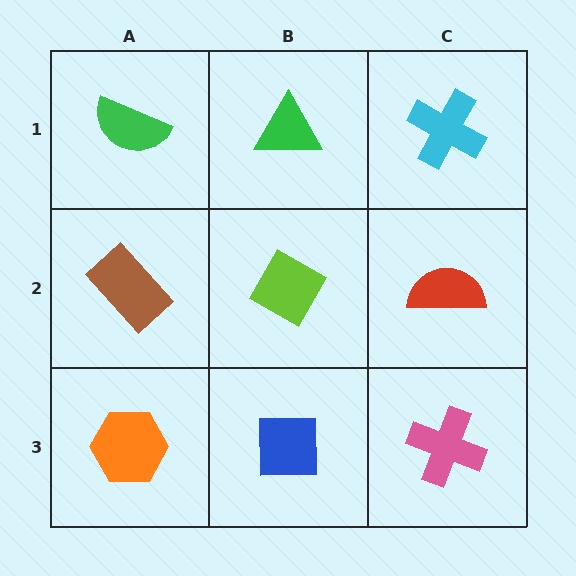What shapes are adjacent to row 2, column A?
A green semicircle (row 1, column A), an orange hexagon (row 3, column A), a lime diamond (row 2, column B).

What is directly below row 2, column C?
A pink cross.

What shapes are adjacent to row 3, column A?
A brown rectangle (row 2, column A), a blue square (row 3, column B).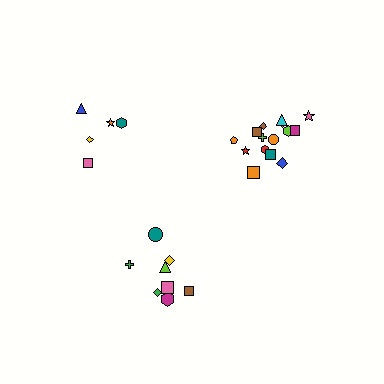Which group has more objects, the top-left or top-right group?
The top-right group.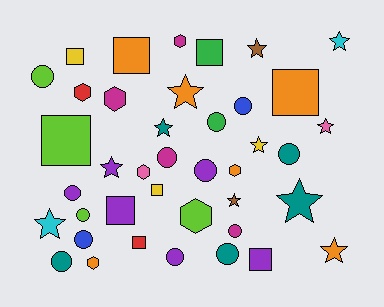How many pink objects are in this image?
There are 2 pink objects.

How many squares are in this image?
There are 9 squares.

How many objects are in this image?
There are 40 objects.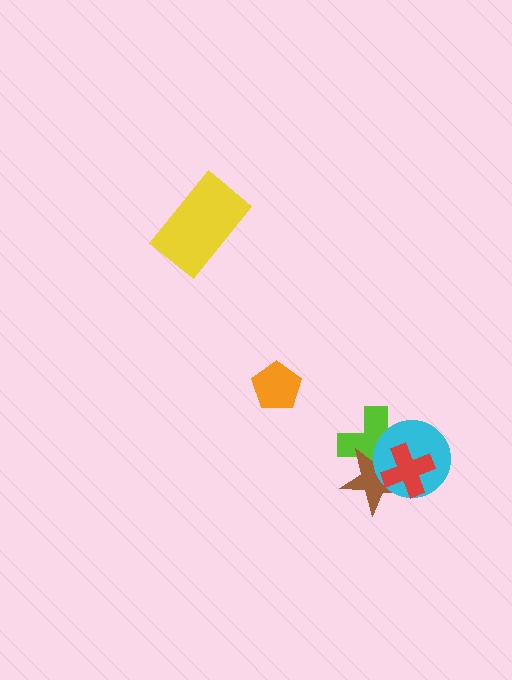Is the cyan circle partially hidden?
Yes, it is partially covered by another shape.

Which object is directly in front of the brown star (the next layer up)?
The cyan circle is directly in front of the brown star.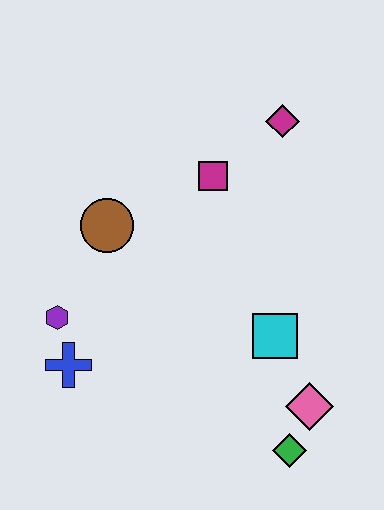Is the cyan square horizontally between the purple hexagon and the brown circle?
No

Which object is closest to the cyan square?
The pink diamond is closest to the cyan square.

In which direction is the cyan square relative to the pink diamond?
The cyan square is above the pink diamond.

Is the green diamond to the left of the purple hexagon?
No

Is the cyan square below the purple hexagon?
Yes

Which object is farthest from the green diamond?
The magenta diamond is farthest from the green diamond.